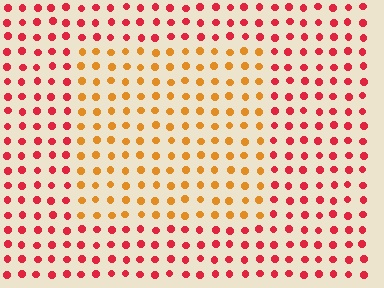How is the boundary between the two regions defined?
The boundary is defined purely by a slight shift in hue (about 42 degrees). Spacing, size, and orientation are identical on both sides.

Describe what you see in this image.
The image is filled with small red elements in a uniform arrangement. A rectangle-shaped region is visible where the elements are tinted to a slightly different hue, forming a subtle color boundary.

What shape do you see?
I see a rectangle.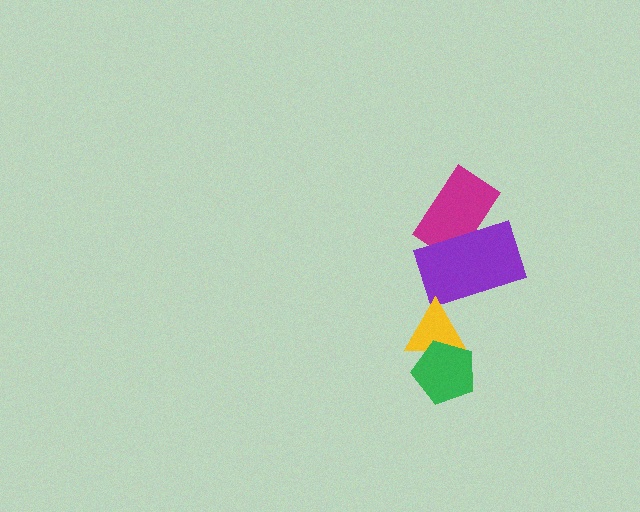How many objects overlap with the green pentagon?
1 object overlaps with the green pentagon.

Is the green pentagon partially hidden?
No, no other shape covers it.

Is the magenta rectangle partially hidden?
Yes, it is partially covered by another shape.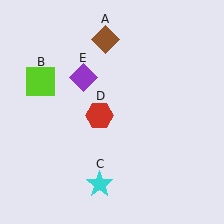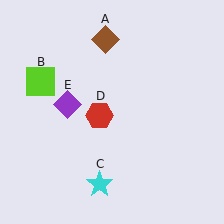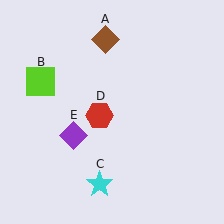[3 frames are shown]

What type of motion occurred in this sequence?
The purple diamond (object E) rotated counterclockwise around the center of the scene.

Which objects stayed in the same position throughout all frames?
Brown diamond (object A) and lime square (object B) and cyan star (object C) and red hexagon (object D) remained stationary.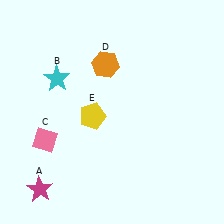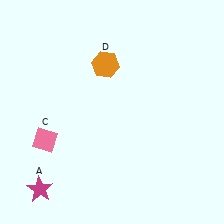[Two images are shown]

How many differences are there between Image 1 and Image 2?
There are 2 differences between the two images.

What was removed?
The cyan star (B), the yellow pentagon (E) were removed in Image 2.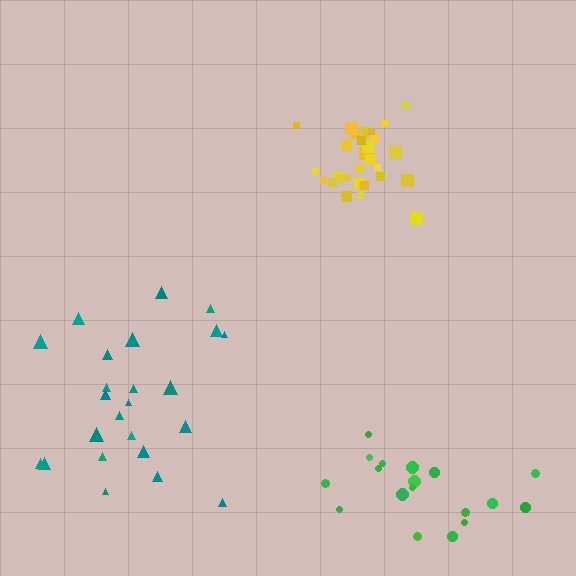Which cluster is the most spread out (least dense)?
Teal.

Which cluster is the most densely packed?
Yellow.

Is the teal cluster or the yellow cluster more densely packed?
Yellow.